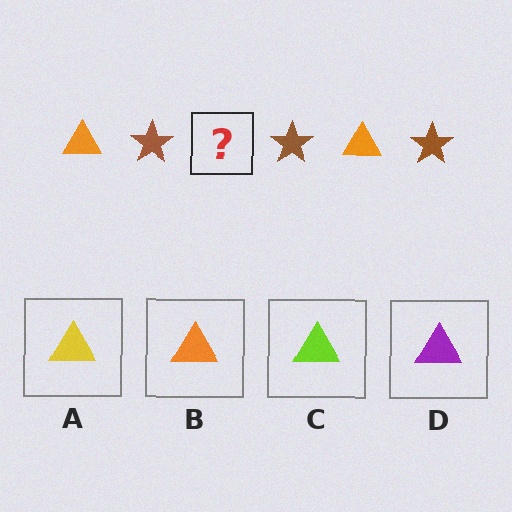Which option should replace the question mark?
Option B.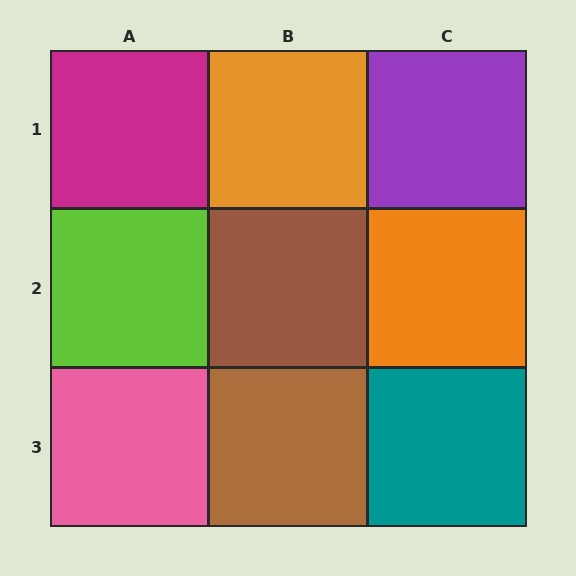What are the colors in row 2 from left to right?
Lime, brown, orange.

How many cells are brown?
2 cells are brown.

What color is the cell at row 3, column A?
Pink.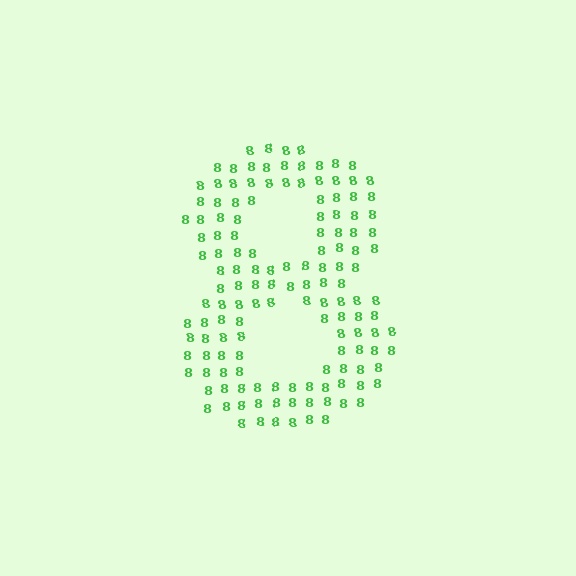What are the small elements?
The small elements are digit 8's.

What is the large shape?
The large shape is the digit 8.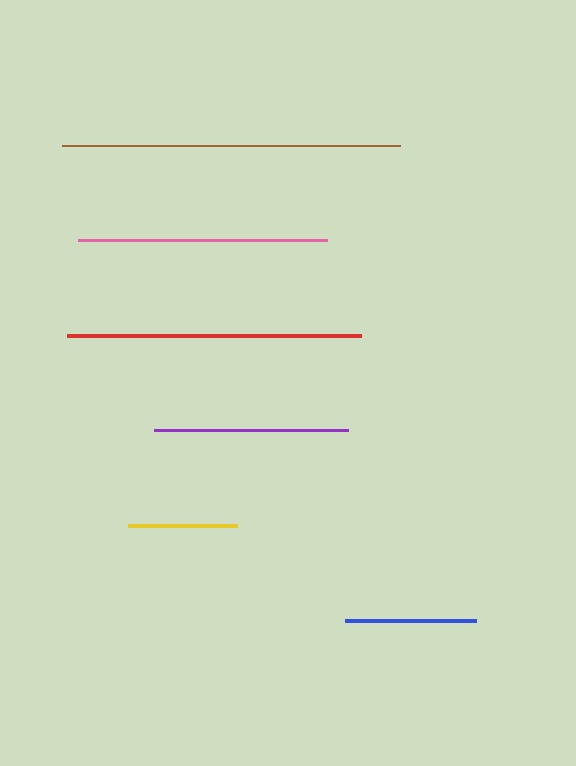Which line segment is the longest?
The brown line is the longest at approximately 339 pixels.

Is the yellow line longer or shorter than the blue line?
The blue line is longer than the yellow line.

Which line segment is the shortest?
The yellow line is the shortest at approximately 110 pixels.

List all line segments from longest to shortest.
From longest to shortest: brown, red, pink, purple, blue, yellow.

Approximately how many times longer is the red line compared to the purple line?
The red line is approximately 1.5 times the length of the purple line.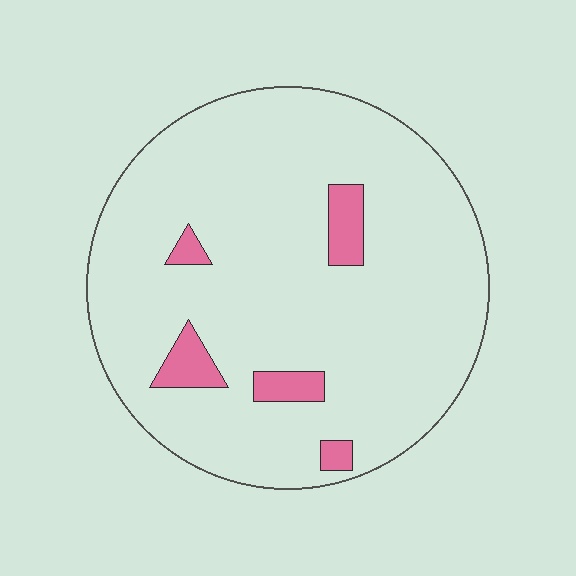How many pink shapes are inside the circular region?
5.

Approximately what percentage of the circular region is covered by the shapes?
Approximately 10%.